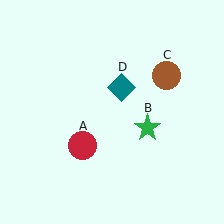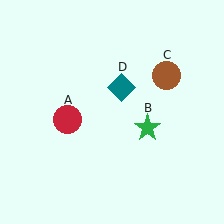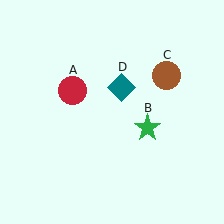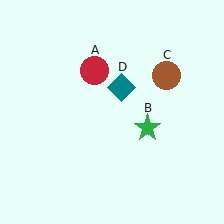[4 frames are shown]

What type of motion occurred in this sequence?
The red circle (object A) rotated clockwise around the center of the scene.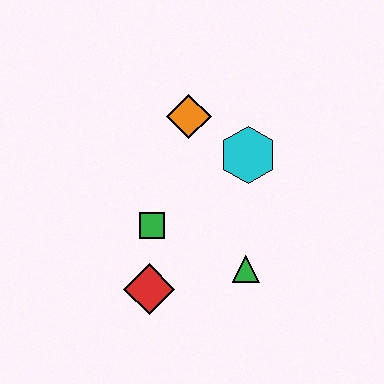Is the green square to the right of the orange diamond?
No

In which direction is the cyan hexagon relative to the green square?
The cyan hexagon is to the right of the green square.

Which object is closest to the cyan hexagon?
The orange diamond is closest to the cyan hexagon.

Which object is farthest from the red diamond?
The orange diamond is farthest from the red diamond.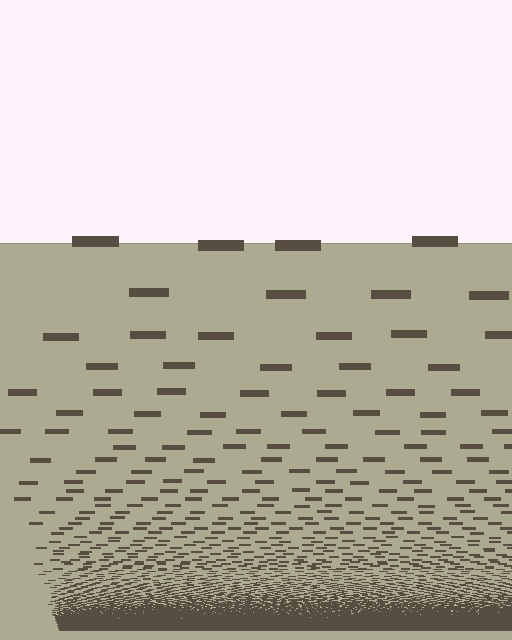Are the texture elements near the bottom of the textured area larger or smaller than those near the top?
Smaller. The gradient is inverted — elements near the bottom are smaller and denser.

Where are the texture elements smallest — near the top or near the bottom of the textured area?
Near the bottom.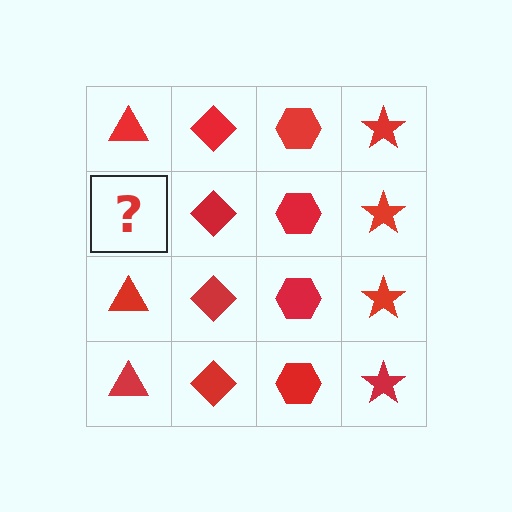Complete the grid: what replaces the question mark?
The question mark should be replaced with a red triangle.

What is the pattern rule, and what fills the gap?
The rule is that each column has a consistent shape. The gap should be filled with a red triangle.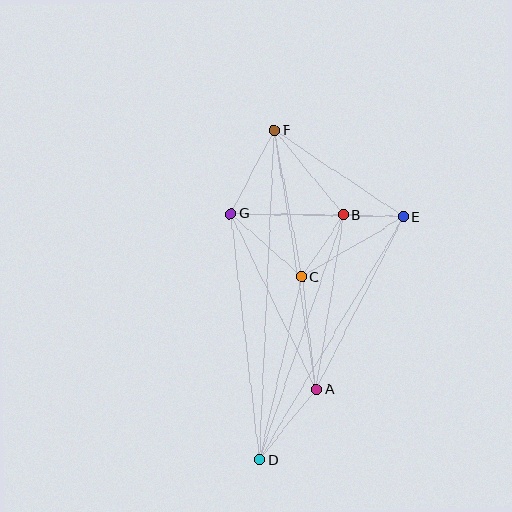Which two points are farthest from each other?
Points D and F are farthest from each other.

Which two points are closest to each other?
Points B and E are closest to each other.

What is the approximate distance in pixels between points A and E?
The distance between A and E is approximately 193 pixels.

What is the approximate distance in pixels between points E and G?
The distance between E and G is approximately 173 pixels.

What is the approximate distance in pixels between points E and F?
The distance between E and F is approximately 156 pixels.